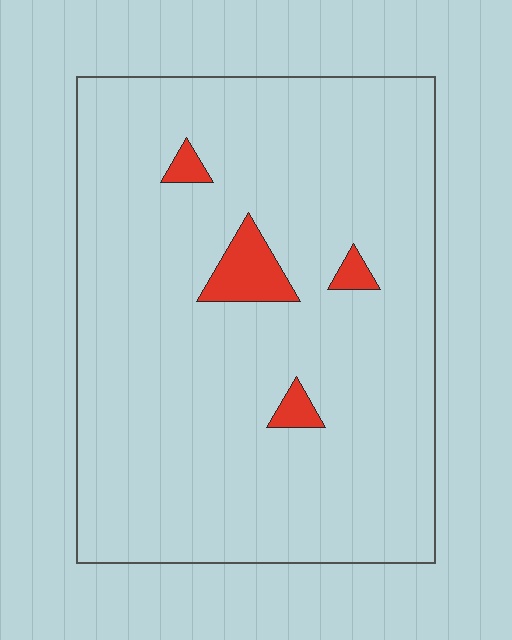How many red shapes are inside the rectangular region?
4.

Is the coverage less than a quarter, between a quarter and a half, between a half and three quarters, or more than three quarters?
Less than a quarter.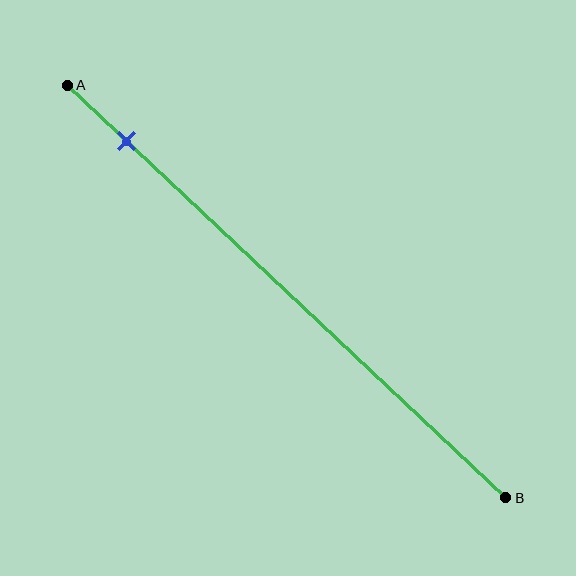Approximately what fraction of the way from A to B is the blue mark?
The blue mark is approximately 15% of the way from A to B.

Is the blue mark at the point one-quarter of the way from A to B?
No, the mark is at about 15% from A, not at the 25% one-quarter point.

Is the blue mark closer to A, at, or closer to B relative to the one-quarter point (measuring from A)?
The blue mark is closer to point A than the one-quarter point of segment AB.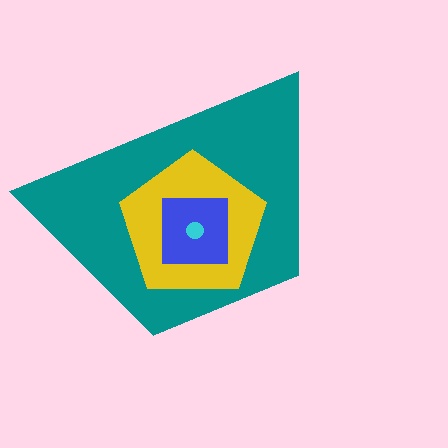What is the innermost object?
The cyan circle.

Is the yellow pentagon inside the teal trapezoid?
Yes.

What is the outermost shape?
The teal trapezoid.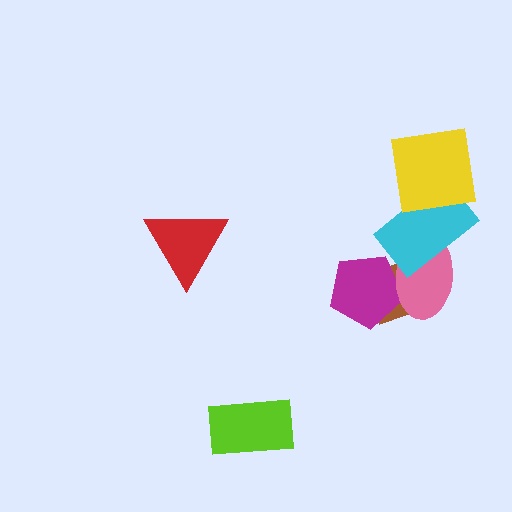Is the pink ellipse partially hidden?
Yes, it is partially covered by another shape.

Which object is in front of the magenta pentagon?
The pink ellipse is in front of the magenta pentagon.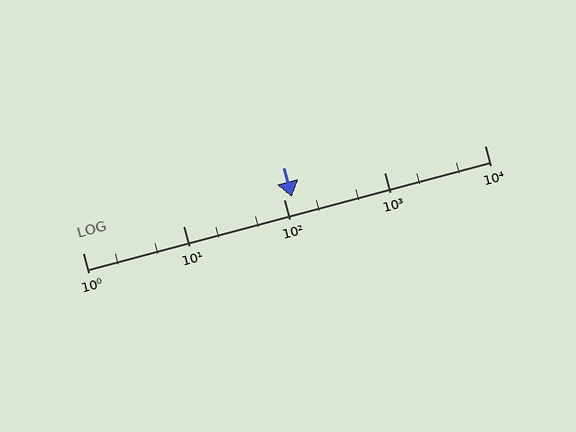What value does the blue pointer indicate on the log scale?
The pointer indicates approximately 120.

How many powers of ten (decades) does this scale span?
The scale spans 4 decades, from 1 to 10000.